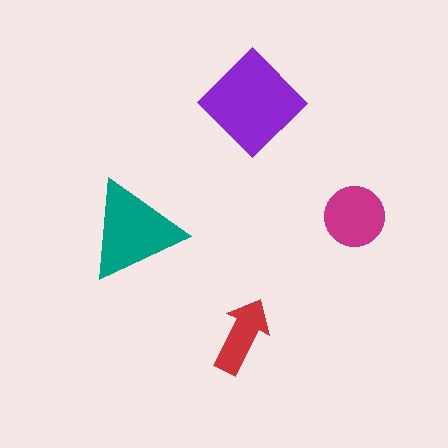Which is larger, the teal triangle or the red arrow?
The teal triangle.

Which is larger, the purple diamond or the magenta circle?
The purple diamond.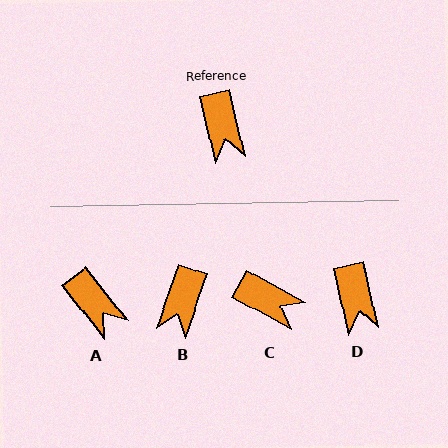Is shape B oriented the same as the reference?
No, it is off by about 32 degrees.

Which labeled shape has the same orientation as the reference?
D.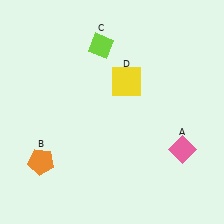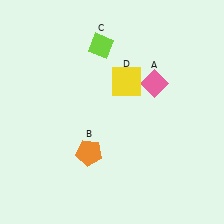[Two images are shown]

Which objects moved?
The objects that moved are: the pink diamond (A), the orange pentagon (B).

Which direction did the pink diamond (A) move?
The pink diamond (A) moved up.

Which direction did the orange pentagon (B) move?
The orange pentagon (B) moved right.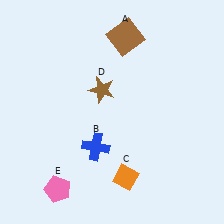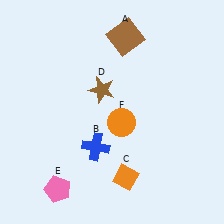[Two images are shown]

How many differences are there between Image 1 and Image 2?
There is 1 difference between the two images.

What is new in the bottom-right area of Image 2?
An orange circle (F) was added in the bottom-right area of Image 2.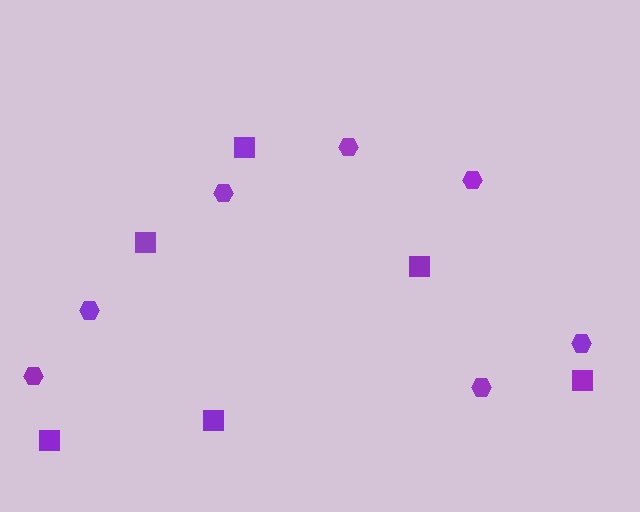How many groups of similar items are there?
There are 2 groups: one group of hexagons (7) and one group of squares (6).